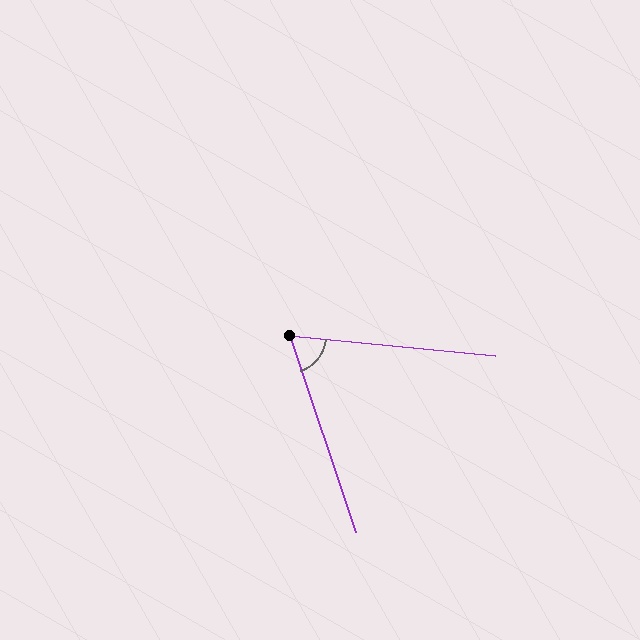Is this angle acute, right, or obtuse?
It is acute.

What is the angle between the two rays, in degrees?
Approximately 66 degrees.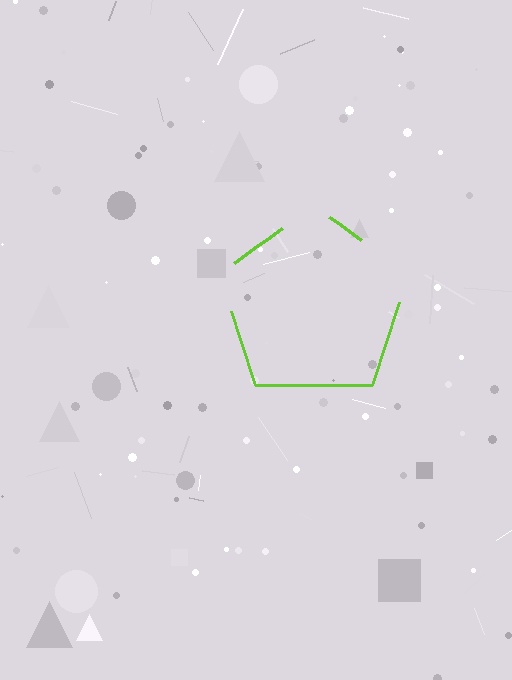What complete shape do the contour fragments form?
The contour fragments form a pentagon.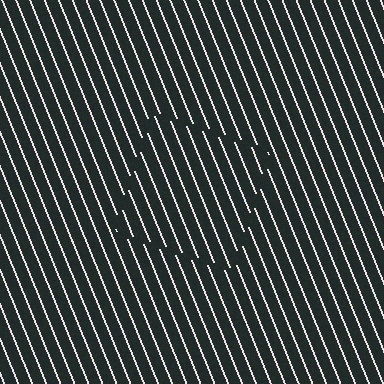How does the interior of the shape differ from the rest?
The interior of the shape contains the same grating, shifted by half a period — the contour is defined by the phase discontinuity where line-ends from the inner and outer gratings abut.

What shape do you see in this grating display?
An illusory square. The interior of the shape contains the same grating, shifted by half a period — the contour is defined by the phase discontinuity where line-ends from the inner and outer gratings abut.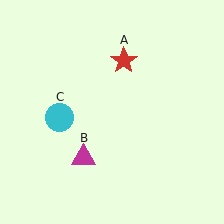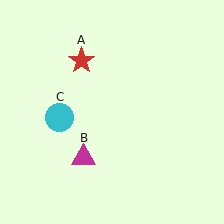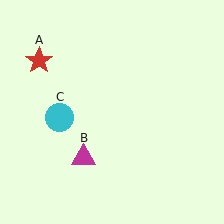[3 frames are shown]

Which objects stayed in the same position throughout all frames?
Magenta triangle (object B) and cyan circle (object C) remained stationary.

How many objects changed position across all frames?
1 object changed position: red star (object A).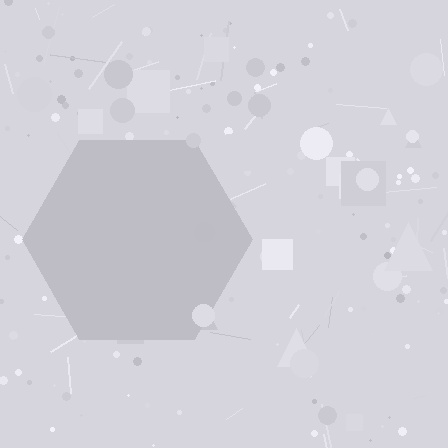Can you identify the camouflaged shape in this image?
The camouflaged shape is a hexagon.